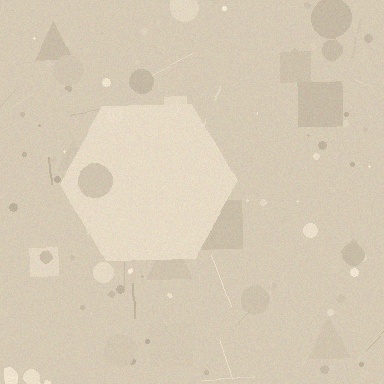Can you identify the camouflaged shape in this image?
The camouflaged shape is a hexagon.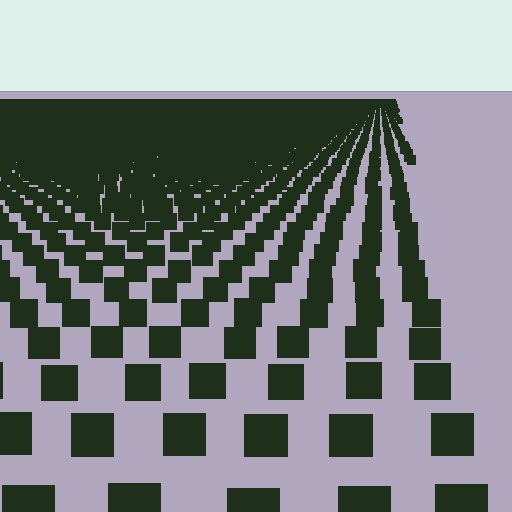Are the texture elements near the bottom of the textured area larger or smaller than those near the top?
Larger. Near the bottom, elements are closer to the viewer and appear at a bigger on-screen size.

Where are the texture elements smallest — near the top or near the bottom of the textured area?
Near the top.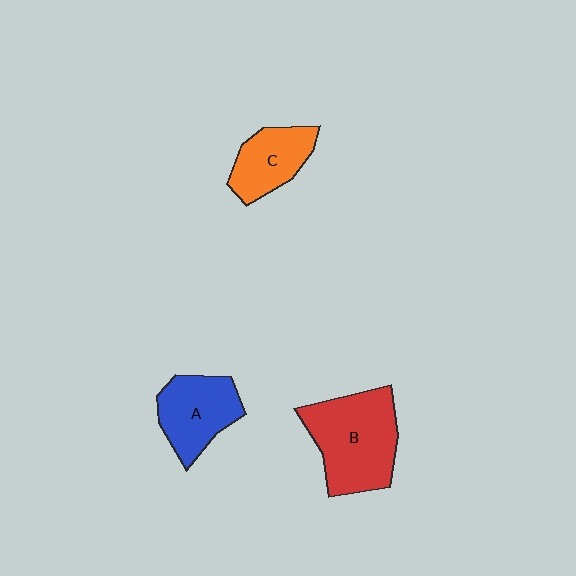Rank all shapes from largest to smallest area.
From largest to smallest: B (red), A (blue), C (orange).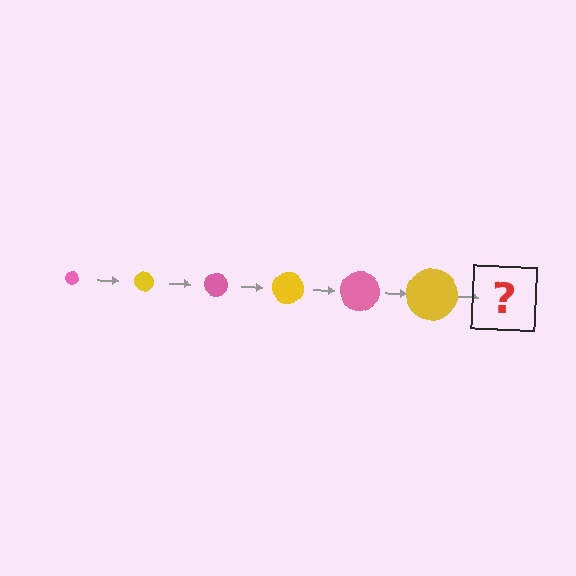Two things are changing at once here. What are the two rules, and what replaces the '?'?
The two rules are that the circle grows larger each step and the color cycles through pink and yellow. The '?' should be a pink circle, larger than the previous one.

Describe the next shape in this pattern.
It should be a pink circle, larger than the previous one.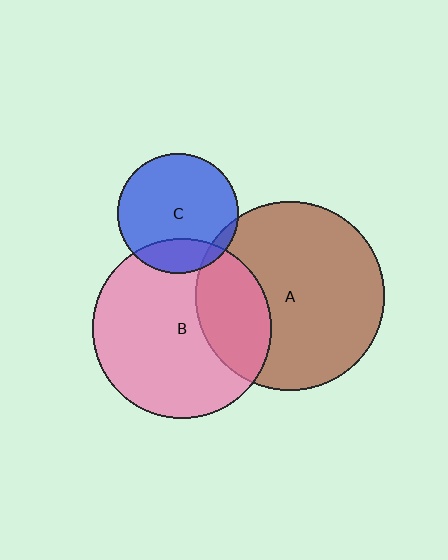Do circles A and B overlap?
Yes.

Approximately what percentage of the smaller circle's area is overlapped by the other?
Approximately 30%.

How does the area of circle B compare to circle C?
Approximately 2.2 times.